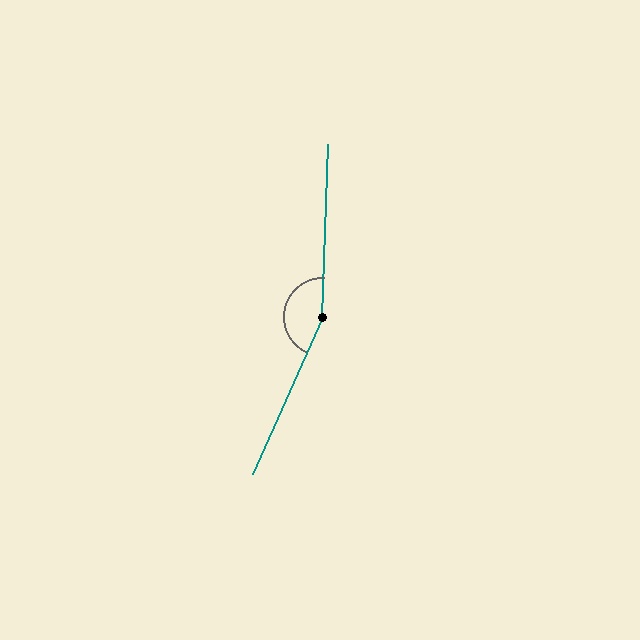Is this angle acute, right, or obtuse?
It is obtuse.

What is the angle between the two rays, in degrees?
Approximately 158 degrees.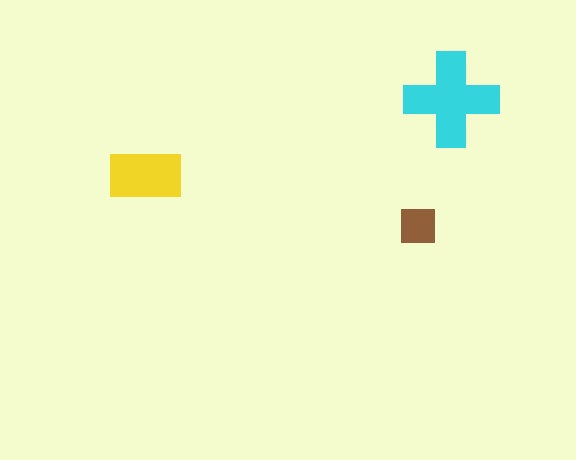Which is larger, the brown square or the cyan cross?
The cyan cross.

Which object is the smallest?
The brown square.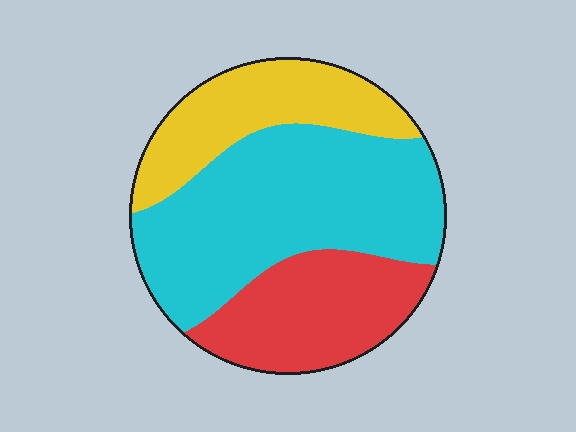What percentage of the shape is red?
Red takes up about one quarter (1/4) of the shape.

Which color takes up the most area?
Cyan, at roughly 50%.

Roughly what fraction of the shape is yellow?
Yellow covers 24% of the shape.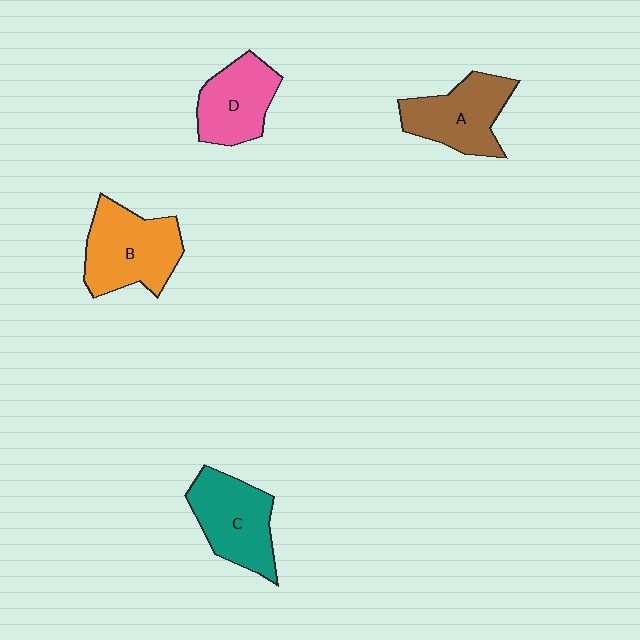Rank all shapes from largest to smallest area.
From largest to smallest: B (orange), C (teal), A (brown), D (pink).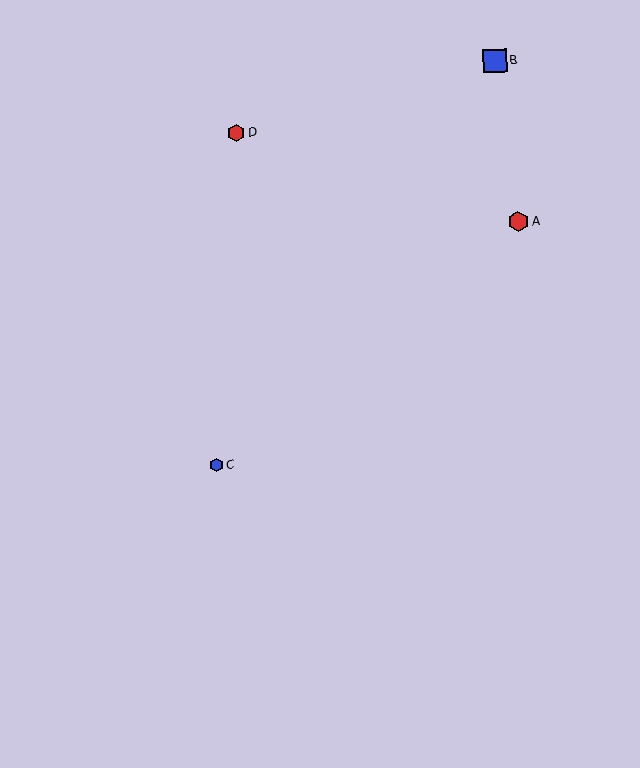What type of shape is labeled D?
Shape D is a red hexagon.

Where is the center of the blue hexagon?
The center of the blue hexagon is at (217, 465).